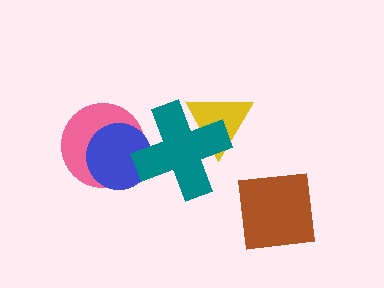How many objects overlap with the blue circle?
2 objects overlap with the blue circle.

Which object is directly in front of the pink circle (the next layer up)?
The blue circle is directly in front of the pink circle.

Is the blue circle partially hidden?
Yes, it is partially covered by another shape.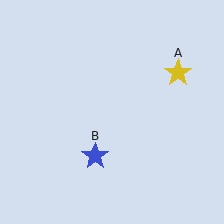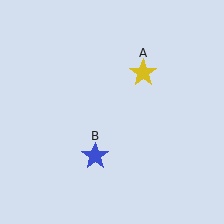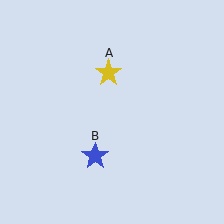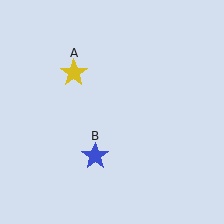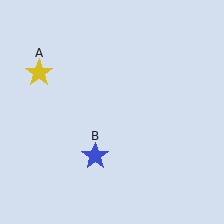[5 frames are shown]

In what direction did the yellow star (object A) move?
The yellow star (object A) moved left.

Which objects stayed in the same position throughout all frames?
Blue star (object B) remained stationary.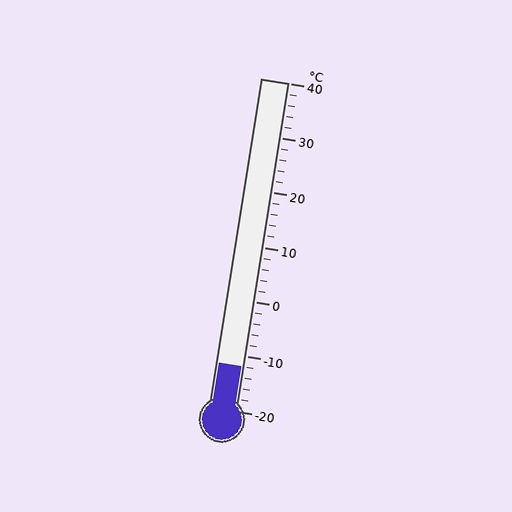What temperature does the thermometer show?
The thermometer shows approximately -12°C.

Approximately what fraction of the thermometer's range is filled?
The thermometer is filled to approximately 15% of its range.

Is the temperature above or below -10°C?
The temperature is below -10°C.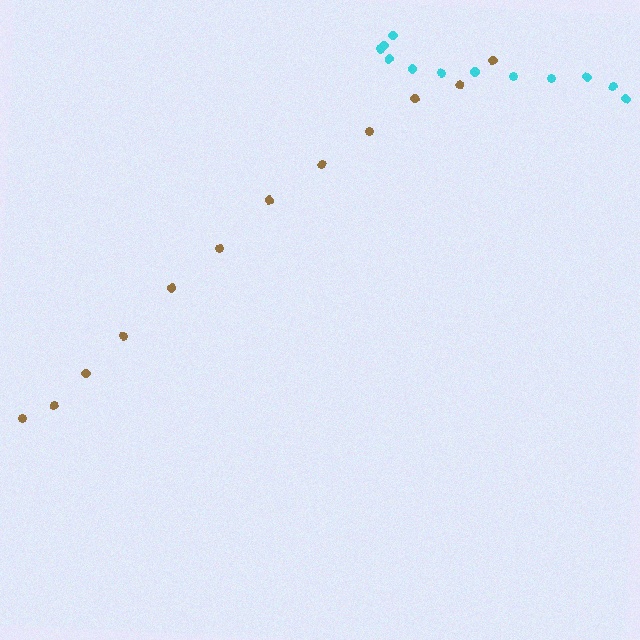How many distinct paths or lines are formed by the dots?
There are 2 distinct paths.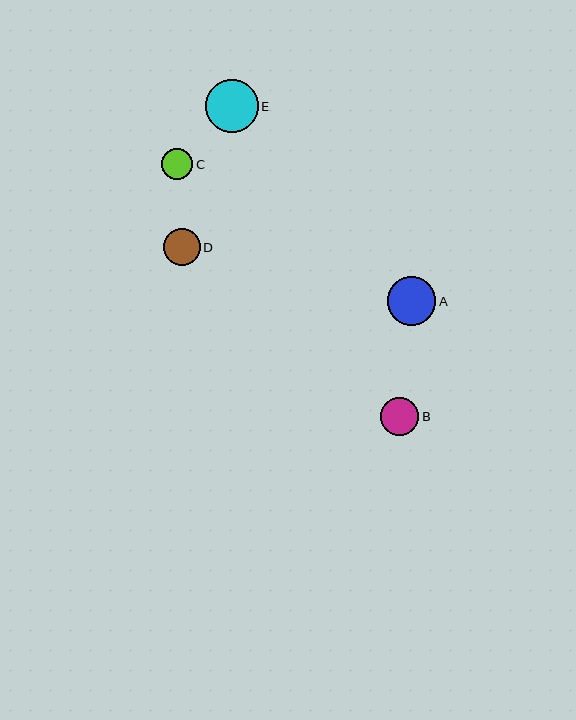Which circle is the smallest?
Circle C is the smallest with a size of approximately 31 pixels.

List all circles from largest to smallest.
From largest to smallest: E, A, B, D, C.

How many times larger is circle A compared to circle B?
Circle A is approximately 1.3 times the size of circle B.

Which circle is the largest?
Circle E is the largest with a size of approximately 53 pixels.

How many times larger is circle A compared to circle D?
Circle A is approximately 1.3 times the size of circle D.